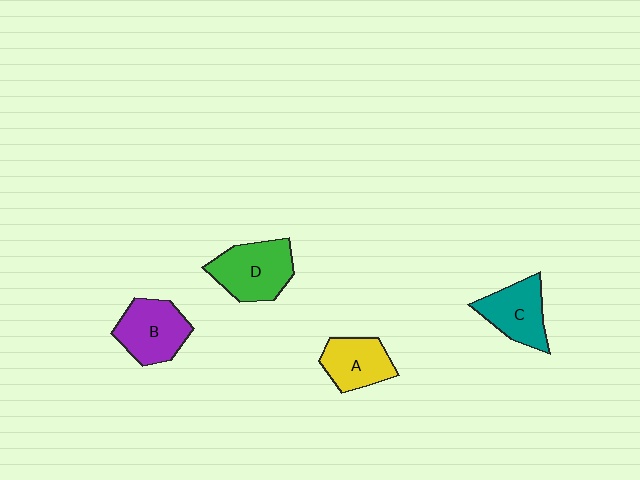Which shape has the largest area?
Shape D (green).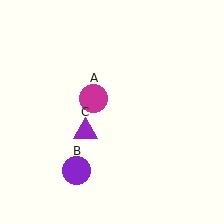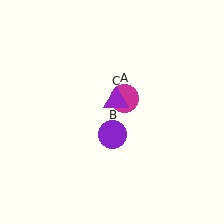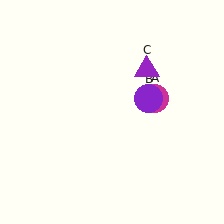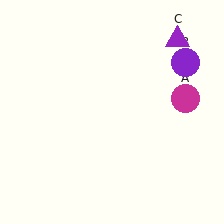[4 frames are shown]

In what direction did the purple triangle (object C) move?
The purple triangle (object C) moved up and to the right.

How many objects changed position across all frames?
3 objects changed position: magenta circle (object A), purple circle (object B), purple triangle (object C).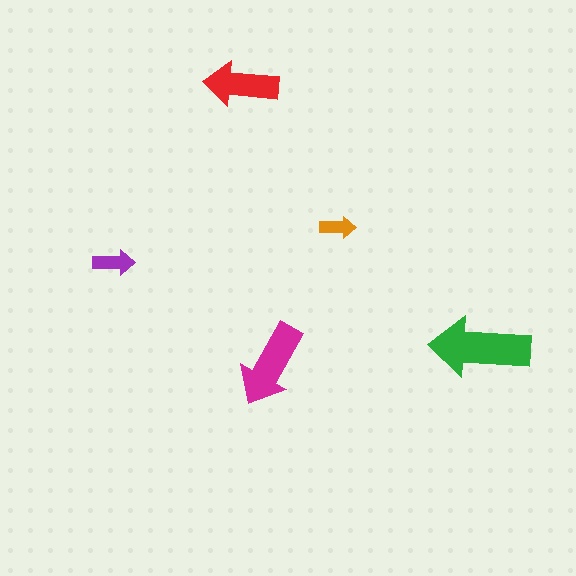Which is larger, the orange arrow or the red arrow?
The red one.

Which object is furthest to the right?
The green arrow is rightmost.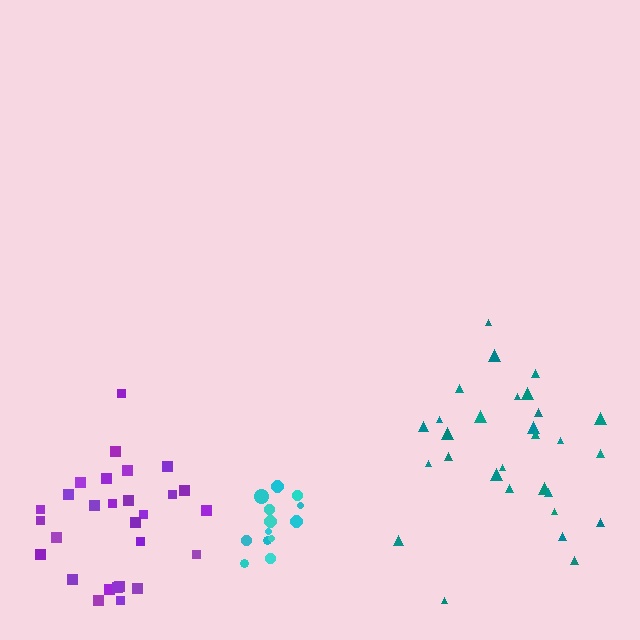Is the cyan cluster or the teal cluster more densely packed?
Cyan.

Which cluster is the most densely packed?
Cyan.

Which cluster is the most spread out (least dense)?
Teal.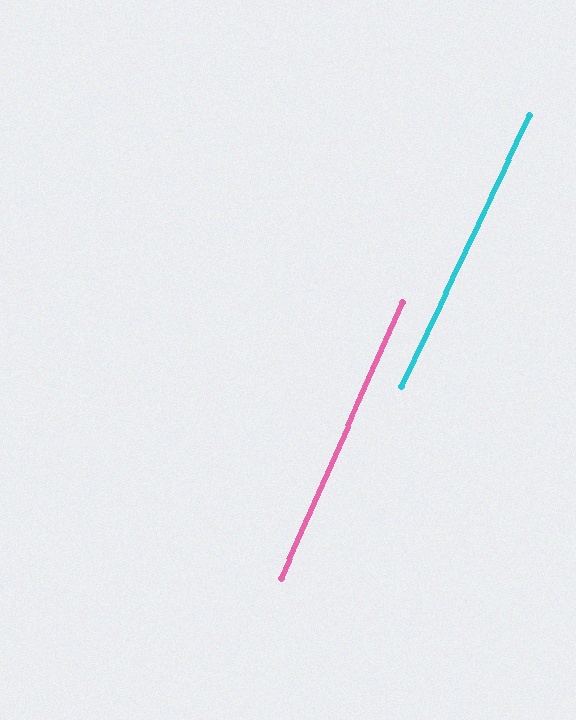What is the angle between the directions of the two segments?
Approximately 2 degrees.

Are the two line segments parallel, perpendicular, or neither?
Parallel — their directions differ by only 1.6°.